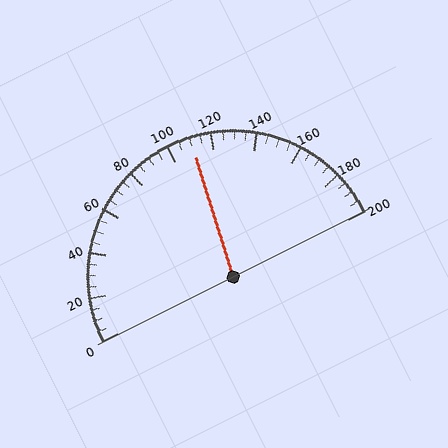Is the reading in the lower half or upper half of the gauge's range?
The reading is in the upper half of the range (0 to 200).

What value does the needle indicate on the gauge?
The needle indicates approximately 110.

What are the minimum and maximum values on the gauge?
The gauge ranges from 0 to 200.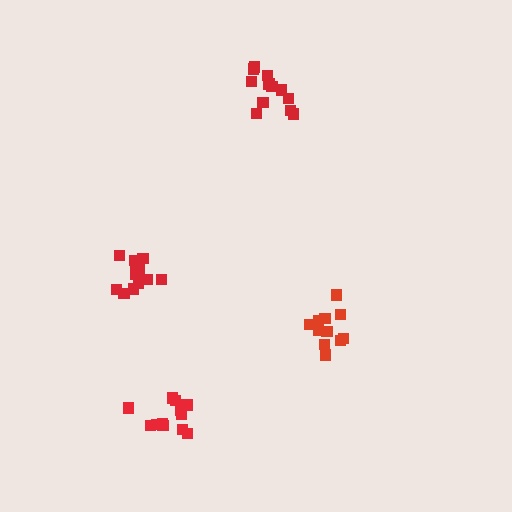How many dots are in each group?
Group 1: 13 dots, Group 2: 12 dots, Group 3: 11 dots, Group 4: 12 dots (48 total).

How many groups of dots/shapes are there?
There are 4 groups.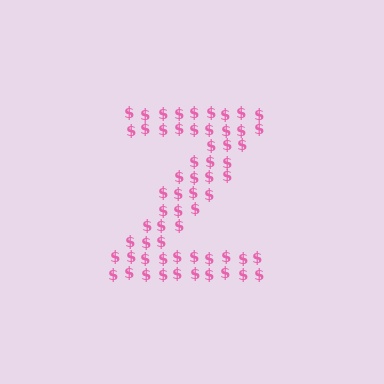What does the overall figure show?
The overall figure shows the letter Z.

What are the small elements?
The small elements are dollar signs.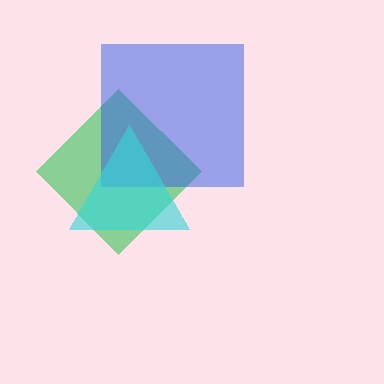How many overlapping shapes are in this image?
There are 3 overlapping shapes in the image.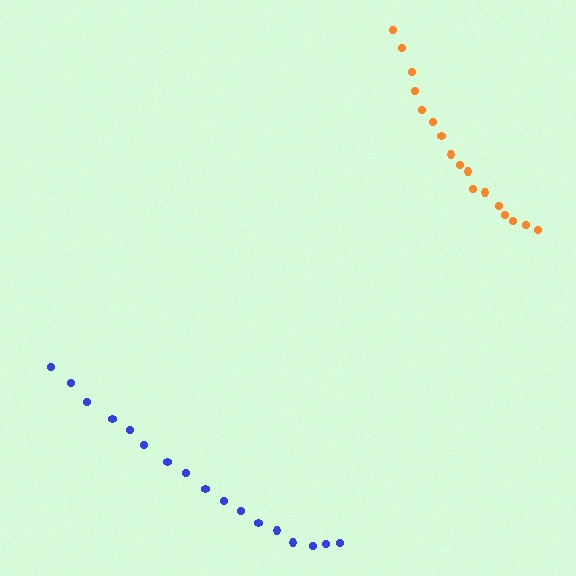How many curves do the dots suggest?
There are 2 distinct paths.